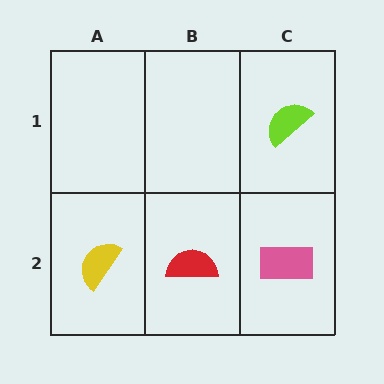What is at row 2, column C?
A pink rectangle.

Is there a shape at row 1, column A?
No, that cell is empty.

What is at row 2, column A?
A yellow semicircle.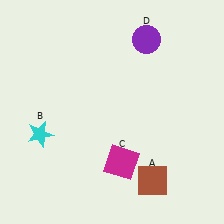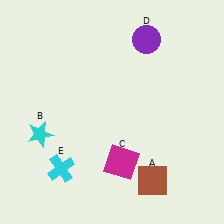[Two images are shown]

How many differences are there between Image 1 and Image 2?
There is 1 difference between the two images.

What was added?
A cyan cross (E) was added in Image 2.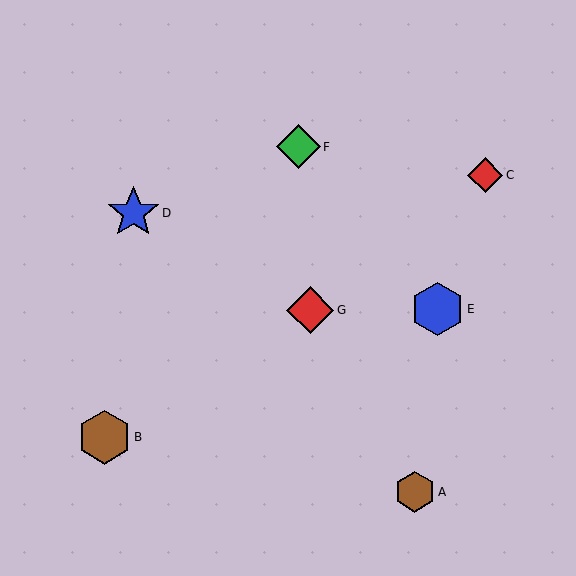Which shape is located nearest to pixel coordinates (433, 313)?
The blue hexagon (labeled E) at (437, 309) is nearest to that location.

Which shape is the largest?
The brown hexagon (labeled B) is the largest.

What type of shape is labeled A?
Shape A is a brown hexagon.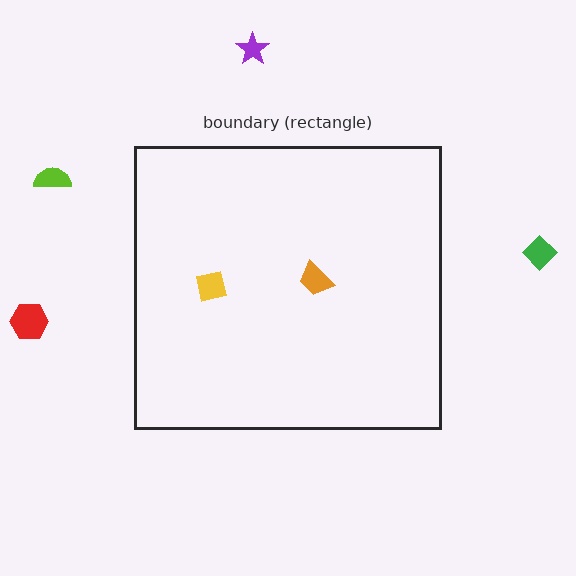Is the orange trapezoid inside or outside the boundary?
Inside.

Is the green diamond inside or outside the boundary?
Outside.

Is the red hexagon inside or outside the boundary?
Outside.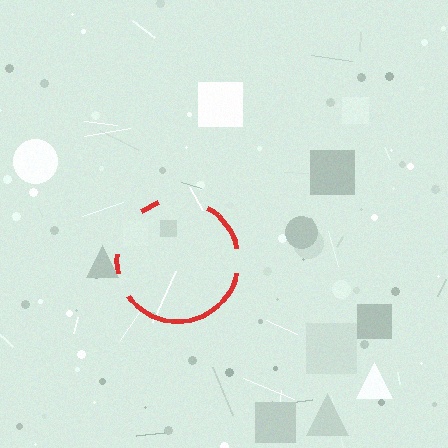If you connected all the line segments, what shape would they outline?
They would outline a circle.